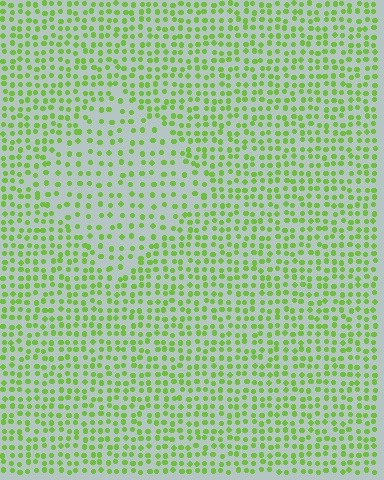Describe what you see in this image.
The image contains small lime elements arranged at two different densities. A diamond-shaped region is visible where the elements are less densely packed than the surrounding area.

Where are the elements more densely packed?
The elements are more densely packed outside the diamond boundary.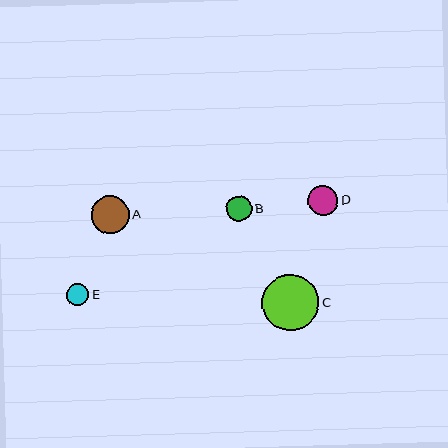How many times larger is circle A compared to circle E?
Circle A is approximately 1.7 times the size of circle E.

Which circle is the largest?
Circle C is the largest with a size of approximately 57 pixels.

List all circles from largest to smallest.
From largest to smallest: C, A, D, B, E.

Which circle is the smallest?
Circle E is the smallest with a size of approximately 23 pixels.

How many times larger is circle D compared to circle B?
Circle D is approximately 1.2 times the size of circle B.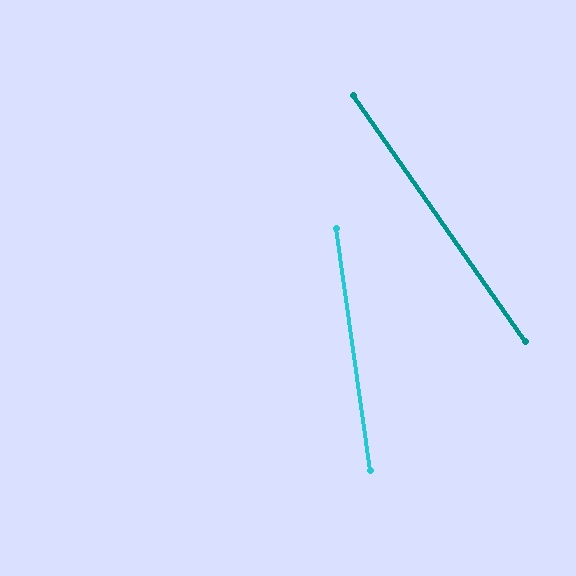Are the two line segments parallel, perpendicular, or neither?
Neither parallel nor perpendicular — they differ by about 27°.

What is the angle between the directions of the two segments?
Approximately 27 degrees.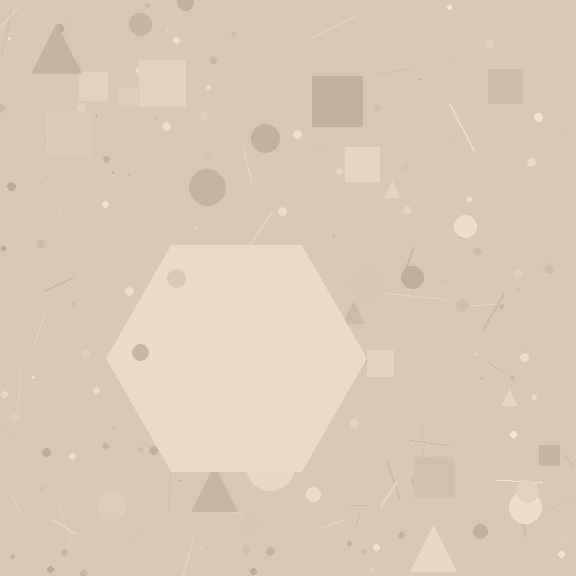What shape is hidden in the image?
A hexagon is hidden in the image.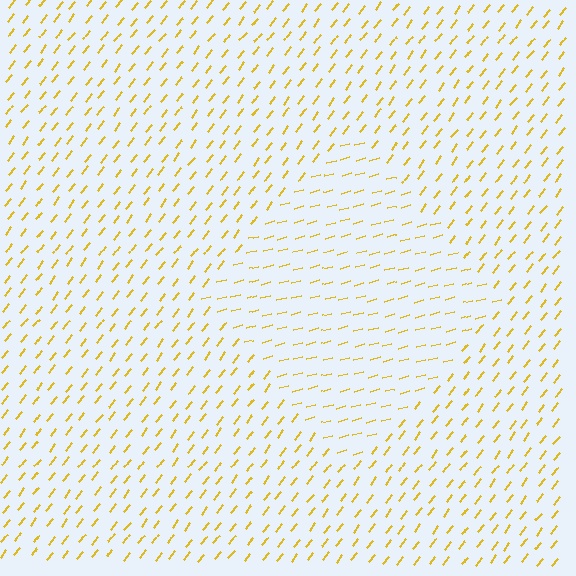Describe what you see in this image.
The image is filled with small yellow line segments. A diamond region in the image has lines oriented differently from the surrounding lines, creating a visible texture boundary.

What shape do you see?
I see a diamond.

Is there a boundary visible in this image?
Yes, there is a texture boundary formed by a change in line orientation.